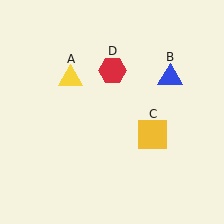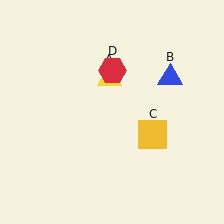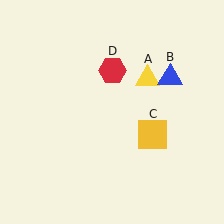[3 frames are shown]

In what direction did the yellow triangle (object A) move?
The yellow triangle (object A) moved right.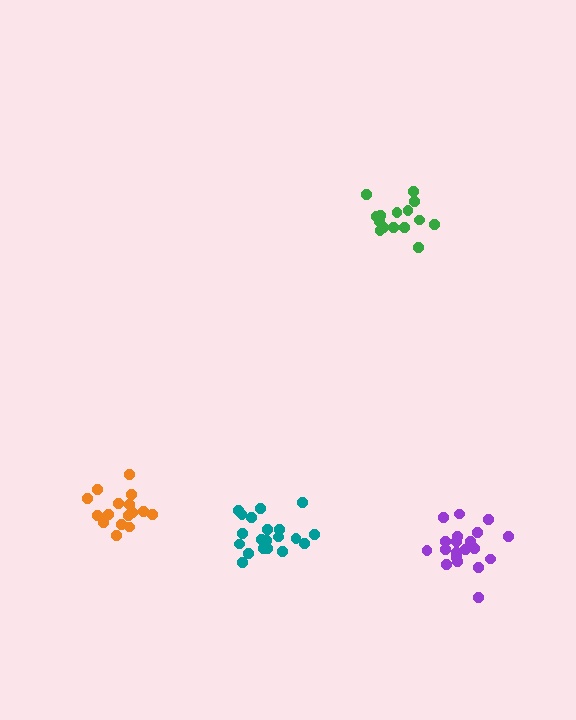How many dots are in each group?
Group 1: 20 dots, Group 2: 16 dots, Group 3: 15 dots, Group 4: 20 dots (71 total).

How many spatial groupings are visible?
There are 4 spatial groupings.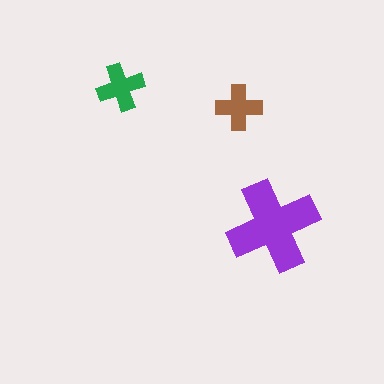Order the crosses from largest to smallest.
the purple one, the green one, the brown one.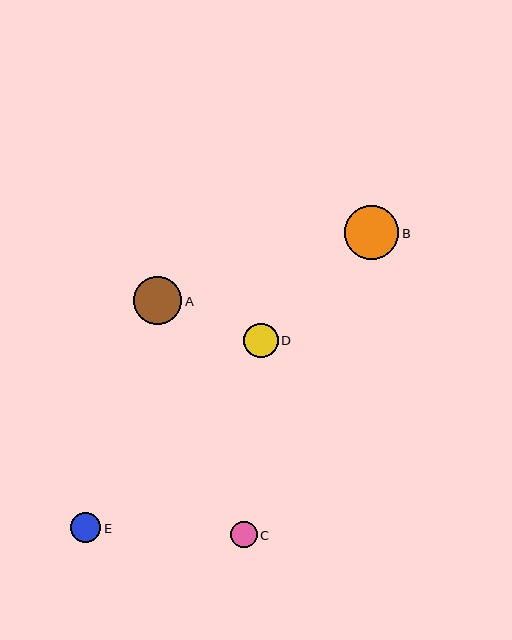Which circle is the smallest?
Circle C is the smallest with a size of approximately 26 pixels.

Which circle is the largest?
Circle B is the largest with a size of approximately 54 pixels.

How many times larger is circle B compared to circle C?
Circle B is approximately 2.0 times the size of circle C.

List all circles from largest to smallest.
From largest to smallest: B, A, D, E, C.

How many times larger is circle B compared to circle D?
Circle B is approximately 1.6 times the size of circle D.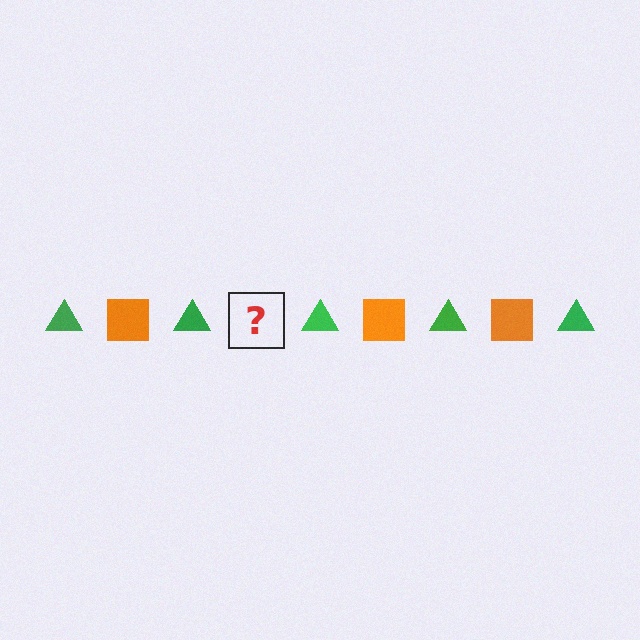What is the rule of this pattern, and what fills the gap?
The rule is that the pattern alternates between green triangle and orange square. The gap should be filled with an orange square.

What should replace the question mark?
The question mark should be replaced with an orange square.